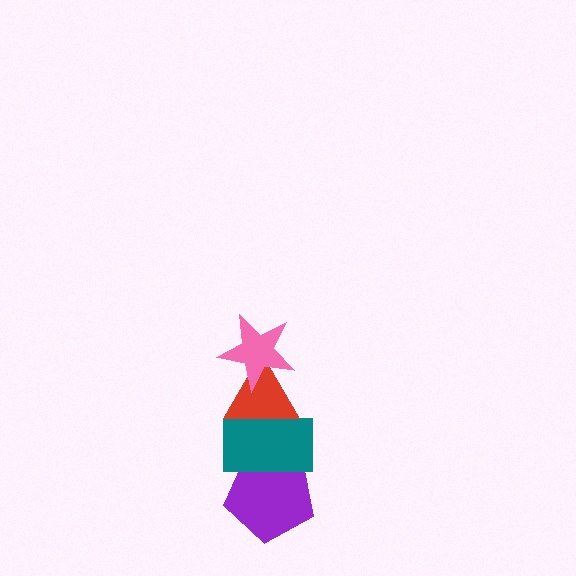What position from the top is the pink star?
The pink star is 1st from the top.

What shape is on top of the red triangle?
The pink star is on top of the red triangle.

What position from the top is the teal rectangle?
The teal rectangle is 3rd from the top.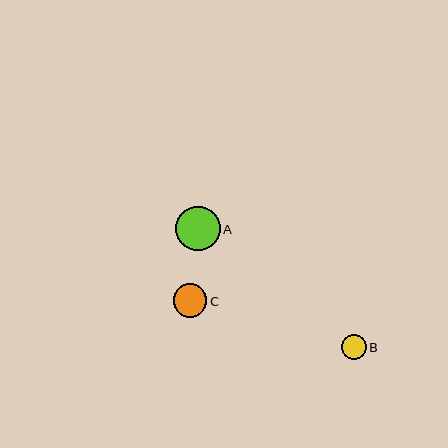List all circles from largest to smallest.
From largest to smallest: A, C, B.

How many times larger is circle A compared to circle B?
Circle A is approximately 1.8 times the size of circle B.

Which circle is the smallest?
Circle B is the smallest with a size of approximately 24 pixels.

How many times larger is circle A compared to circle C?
Circle A is approximately 1.3 times the size of circle C.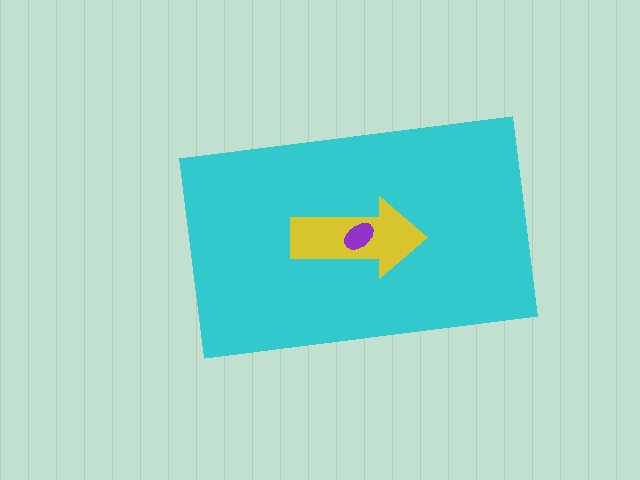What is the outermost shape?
The cyan rectangle.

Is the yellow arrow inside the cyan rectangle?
Yes.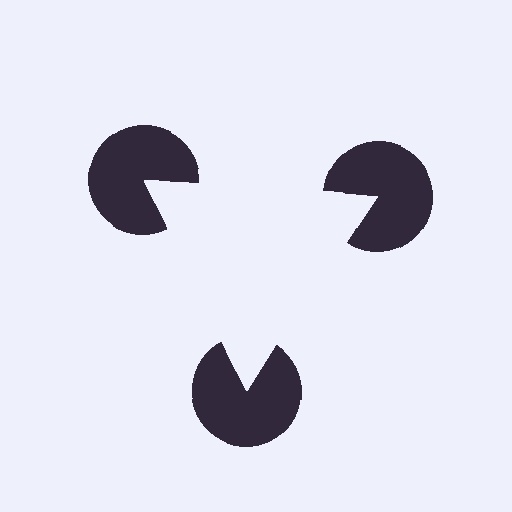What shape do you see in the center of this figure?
An illusory triangle — its edges are inferred from the aligned wedge cuts in the pac-man discs, not physically drawn.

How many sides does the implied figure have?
3 sides.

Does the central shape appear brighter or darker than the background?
It typically appears slightly brighter than the background, even though no actual brightness change is drawn.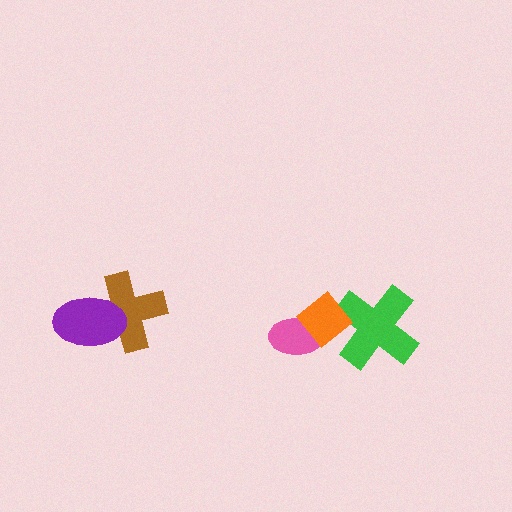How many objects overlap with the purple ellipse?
1 object overlaps with the purple ellipse.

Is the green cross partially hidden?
Yes, it is partially covered by another shape.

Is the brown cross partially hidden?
Yes, it is partially covered by another shape.